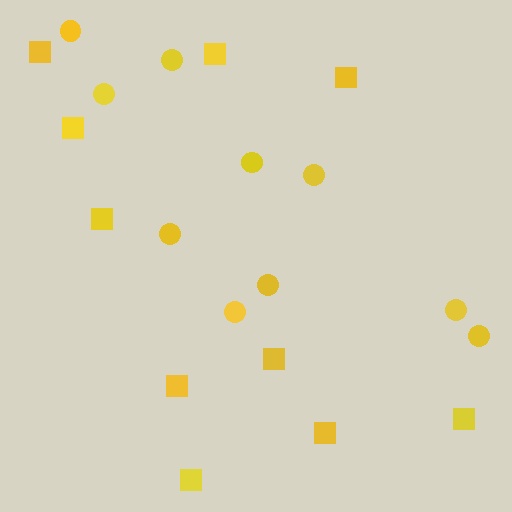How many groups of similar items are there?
There are 2 groups: one group of circles (10) and one group of squares (10).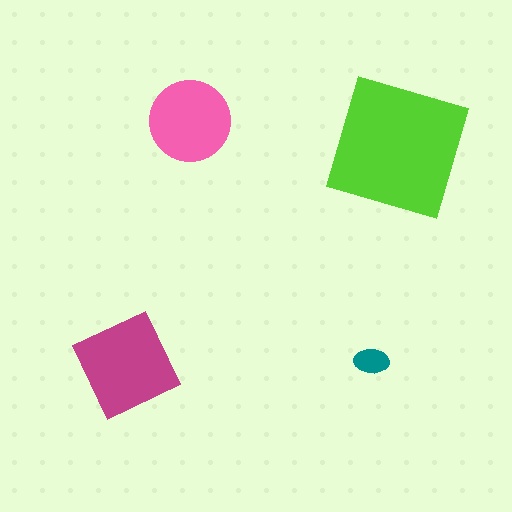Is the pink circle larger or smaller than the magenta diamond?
Smaller.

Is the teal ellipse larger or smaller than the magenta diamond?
Smaller.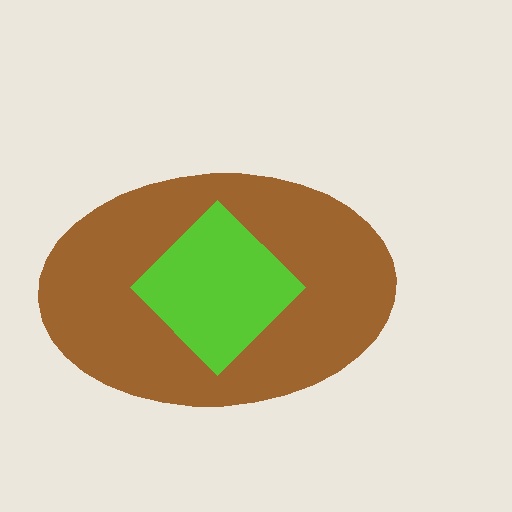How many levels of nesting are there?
2.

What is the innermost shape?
The lime diamond.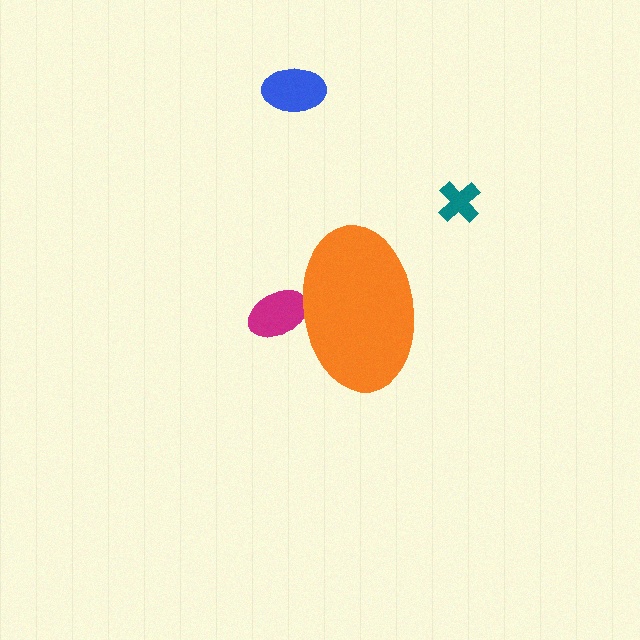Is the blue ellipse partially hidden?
No, the blue ellipse is fully visible.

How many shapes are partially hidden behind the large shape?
1 shape is partially hidden.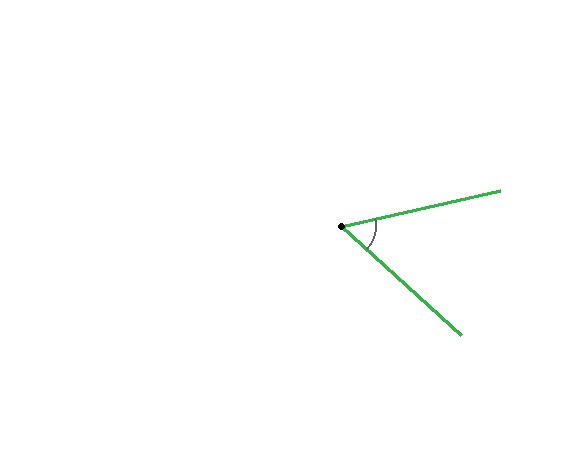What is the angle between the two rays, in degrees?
Approximately 55 degrees.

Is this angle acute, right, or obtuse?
It is acute.